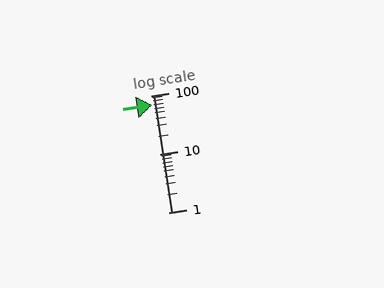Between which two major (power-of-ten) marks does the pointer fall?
The pointer is between 10 and 100.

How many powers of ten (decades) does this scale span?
The scale spans 2 decades, from 1 to 100.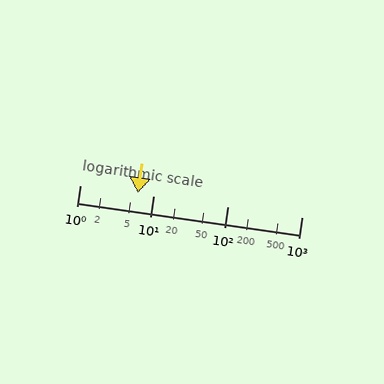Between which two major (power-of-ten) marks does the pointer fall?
The pointer is between 1 and 10.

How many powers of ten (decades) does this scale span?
The scale spans 3 decades, from 1 to 1000.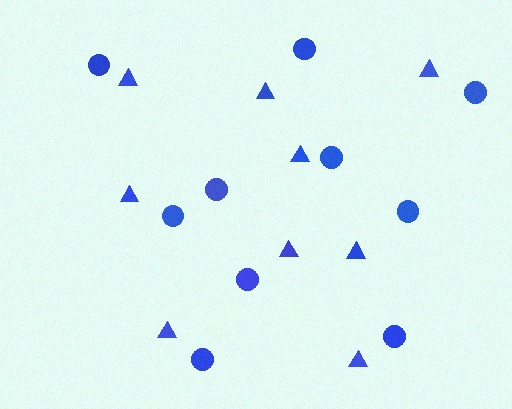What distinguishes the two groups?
There are 2 groups: one group of triangles (9) and one group of circles (10).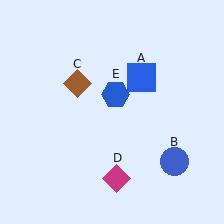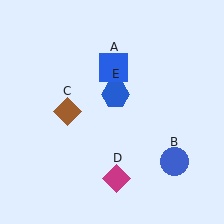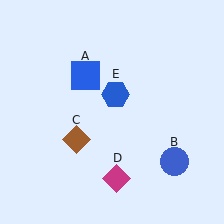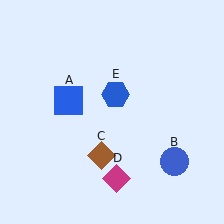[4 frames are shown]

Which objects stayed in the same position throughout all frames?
Blue circle (object B) and magenta diamond (object D) and blue hexagon (object E) remained stationary.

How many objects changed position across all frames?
2 objects changed position: blue square (object A), brown diamond (object C).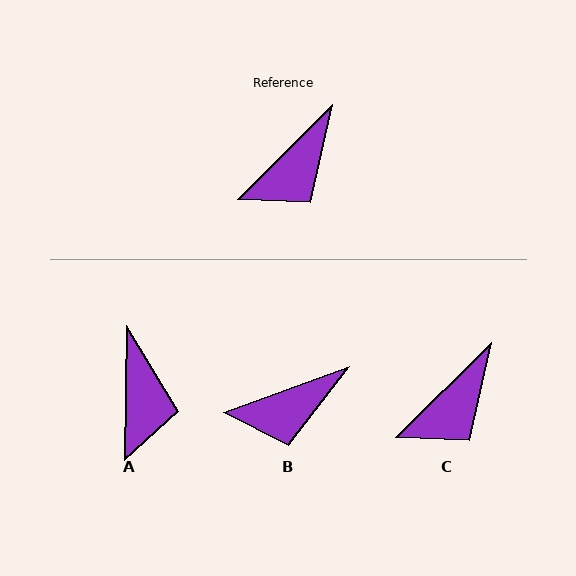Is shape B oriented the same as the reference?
No, it is off by about 25 degrees.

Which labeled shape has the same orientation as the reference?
C.